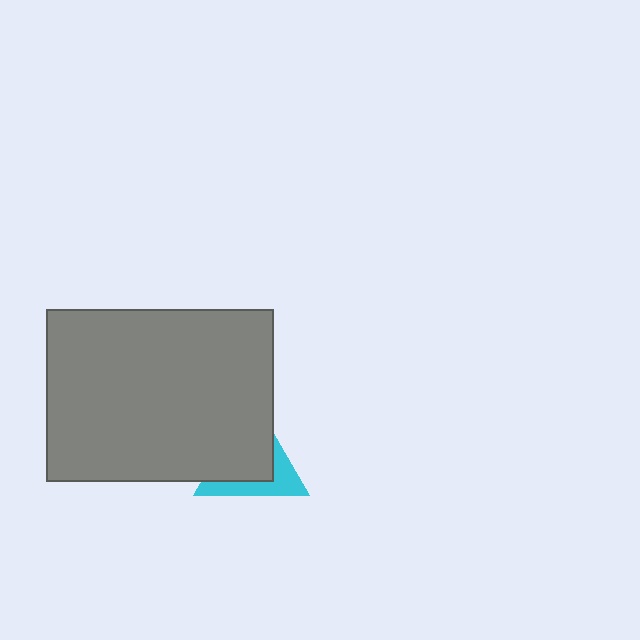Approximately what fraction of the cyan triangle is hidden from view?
Roughly 62% of the cyan triangle is hidden behind the gray rectangle.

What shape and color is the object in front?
The object in front is a gray rectangle.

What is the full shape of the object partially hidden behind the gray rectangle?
The partially hidden object is a cyan triangle.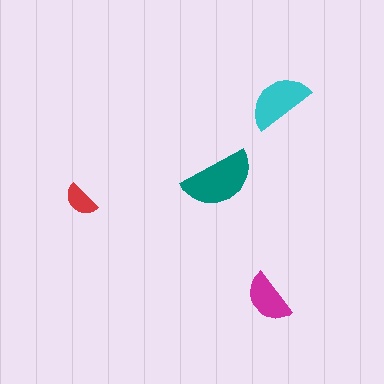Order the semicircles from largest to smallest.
the teal one, the cyan one, the magenta one, the red one.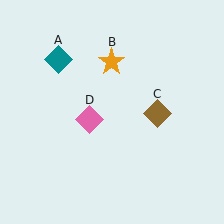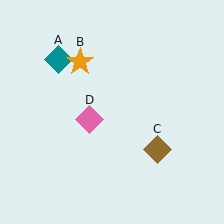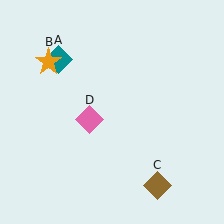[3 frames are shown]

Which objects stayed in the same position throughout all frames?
Teal diamond (object A) and pink diamond (object D) remained stationary.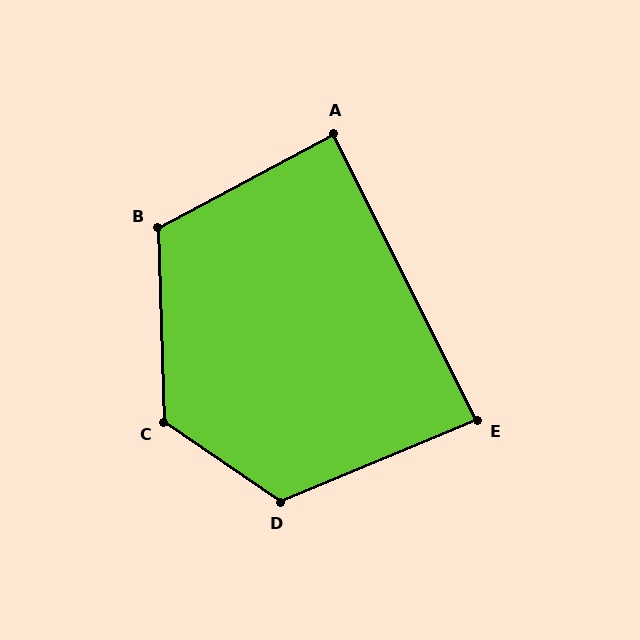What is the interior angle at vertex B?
Approximately 116 degrees (obtuse).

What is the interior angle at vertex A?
Approximately 89 degrees (approximately right).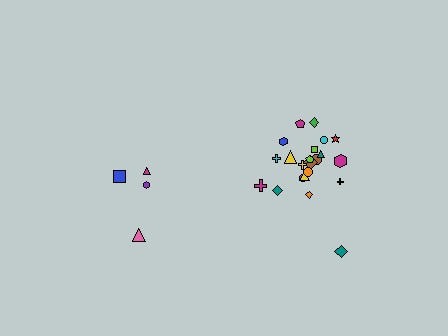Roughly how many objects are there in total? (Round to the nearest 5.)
Roughly 25 objects in total.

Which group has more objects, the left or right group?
The right group.